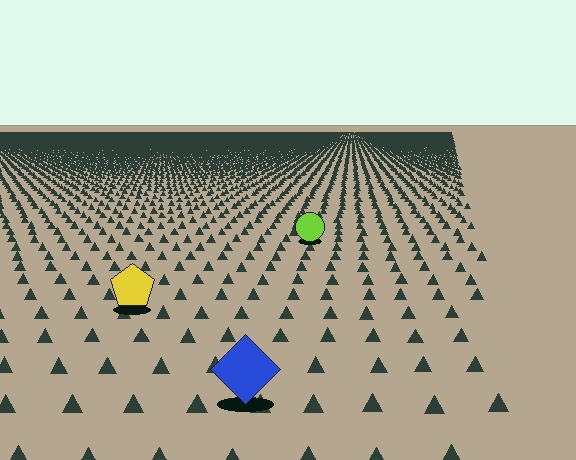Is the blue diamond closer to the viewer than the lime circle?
Yes. The blue diamond is closer — you can tell from the texture gradient: the ground texture is coarser near it.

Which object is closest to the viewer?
The blue diamond is closest. The texture marks near it are larger and more spread out.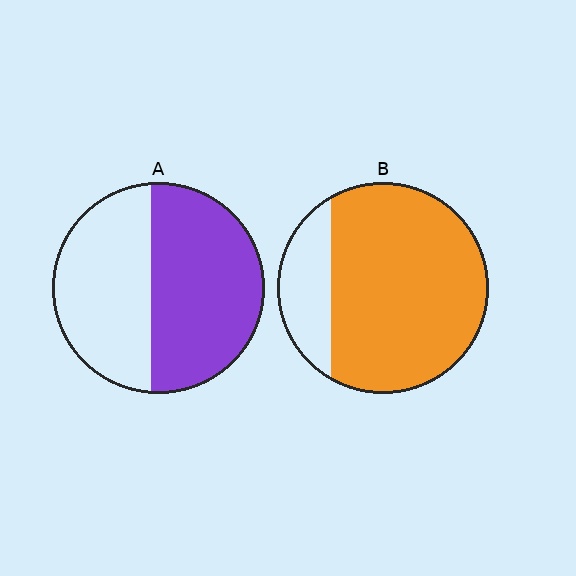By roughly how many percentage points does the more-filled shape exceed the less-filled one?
By roughly 25 percentage points (B over A).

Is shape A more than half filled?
Yes.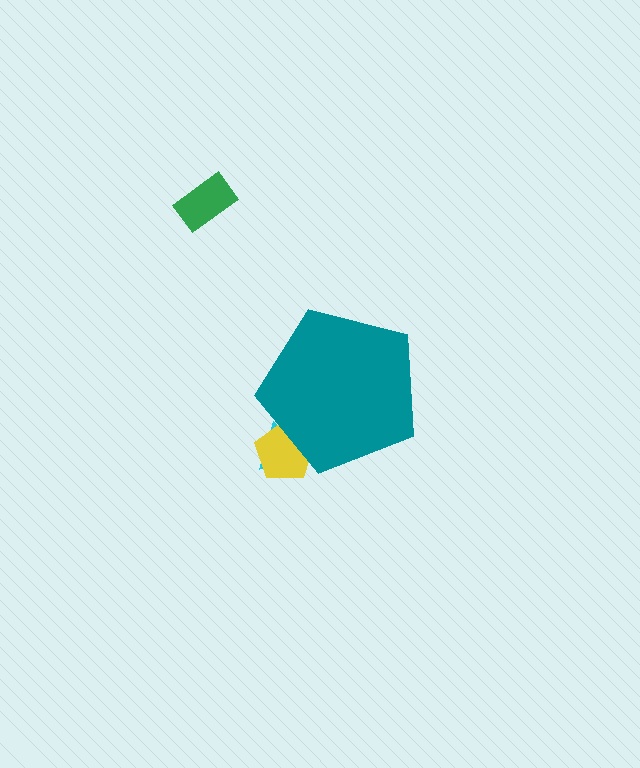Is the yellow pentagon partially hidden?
Yes, the yellow pentagon is partially hidden behind the teal pentagon.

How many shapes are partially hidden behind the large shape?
2 shapes are partially hidden.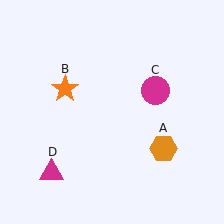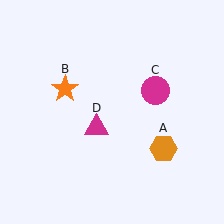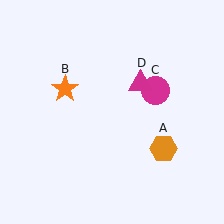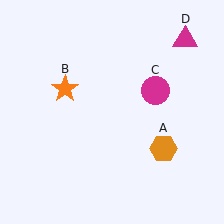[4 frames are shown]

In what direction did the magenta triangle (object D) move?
The magenta triangle (object D) moved up and to the right.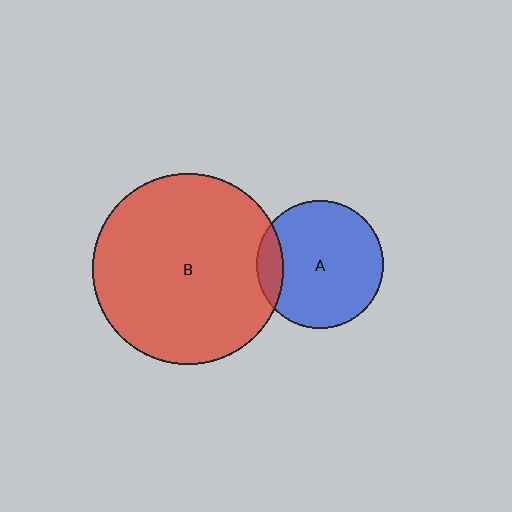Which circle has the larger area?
Circle B (red).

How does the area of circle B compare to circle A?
Approximately 2.2 times.